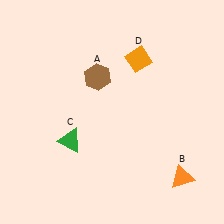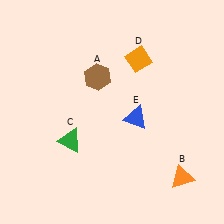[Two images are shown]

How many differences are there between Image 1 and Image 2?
There is 1 difference between the two images.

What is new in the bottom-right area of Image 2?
A blue triangle (E) was added in the bottom-right area of Image 2.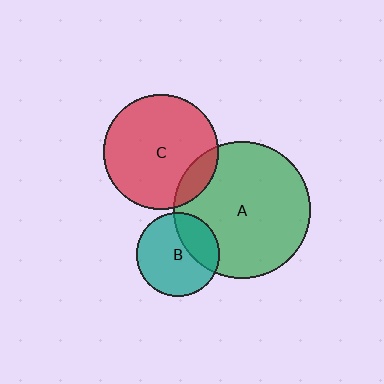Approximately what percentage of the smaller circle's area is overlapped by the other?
Approximately 15%.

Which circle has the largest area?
Circle A (green).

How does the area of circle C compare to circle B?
Approximately 1.9 times.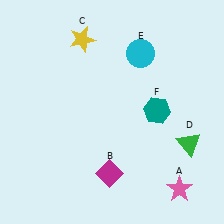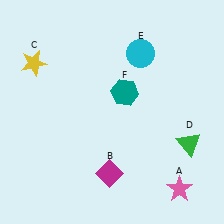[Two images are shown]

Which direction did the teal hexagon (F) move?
The teal hexagon (F) moved left.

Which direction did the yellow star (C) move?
The yellow star (C) moved left.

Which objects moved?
The objects that moved are: the yellow star (C), the teal hexagon (F).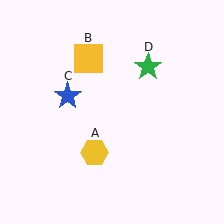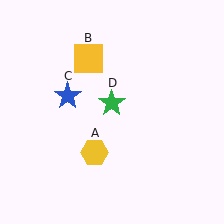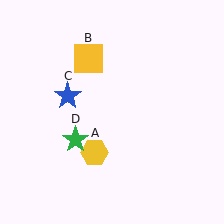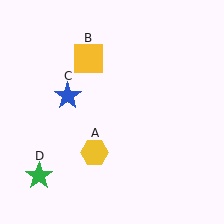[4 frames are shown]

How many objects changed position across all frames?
1 object changed position: green star (object D).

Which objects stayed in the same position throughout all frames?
Yellow hexagon (object A) and yellow square (object B) and blue star (object C) remained stationary.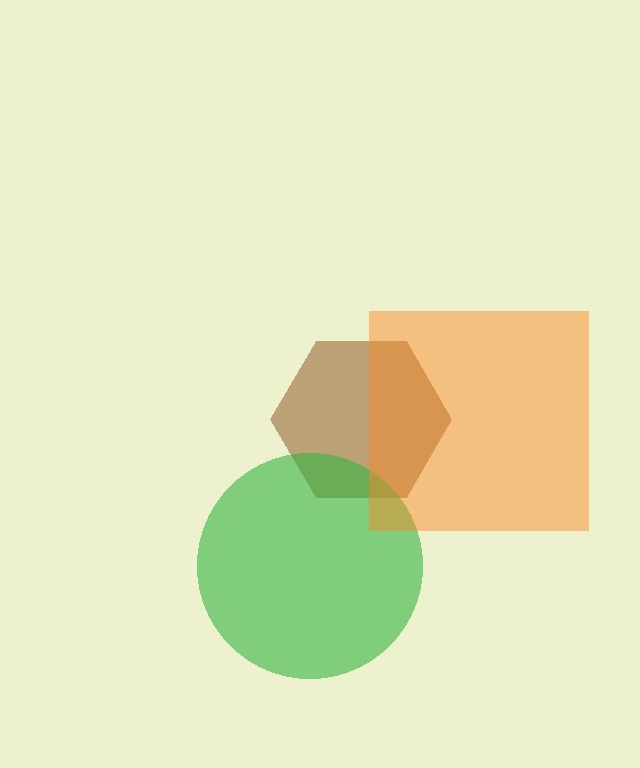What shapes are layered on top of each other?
The layered shapes are: a brown hexagon, a green circle, an orange square.